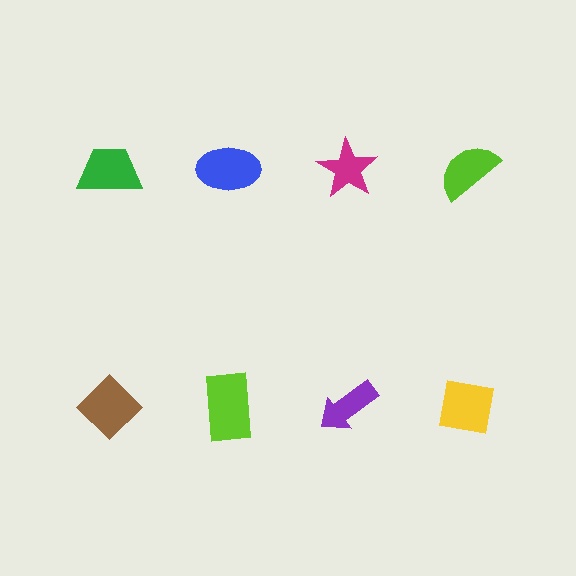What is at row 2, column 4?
A yellow square.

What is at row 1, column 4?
A lime semicircle.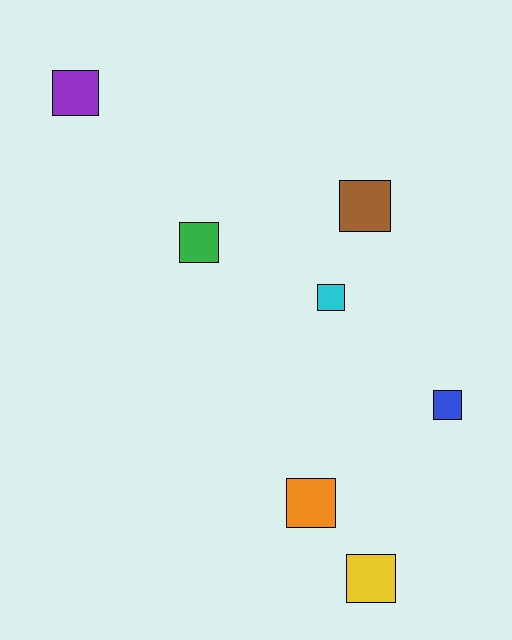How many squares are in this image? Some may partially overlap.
There are 7 squares.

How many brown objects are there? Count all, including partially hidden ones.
There is 1 brown object.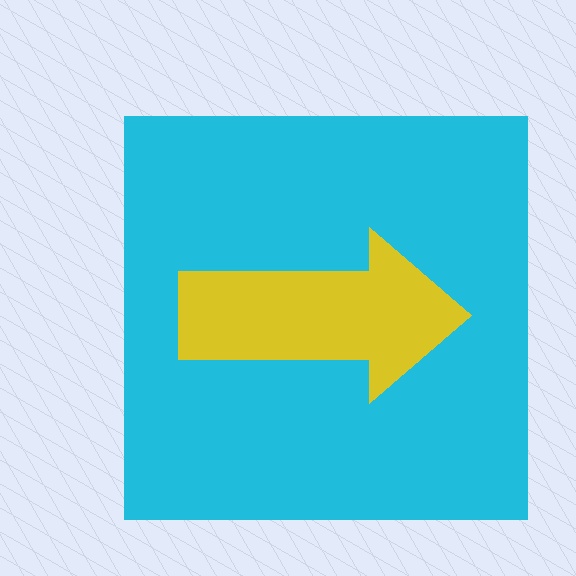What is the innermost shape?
The yellow arrow.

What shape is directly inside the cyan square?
The yellow arrow.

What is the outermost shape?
The cyan square.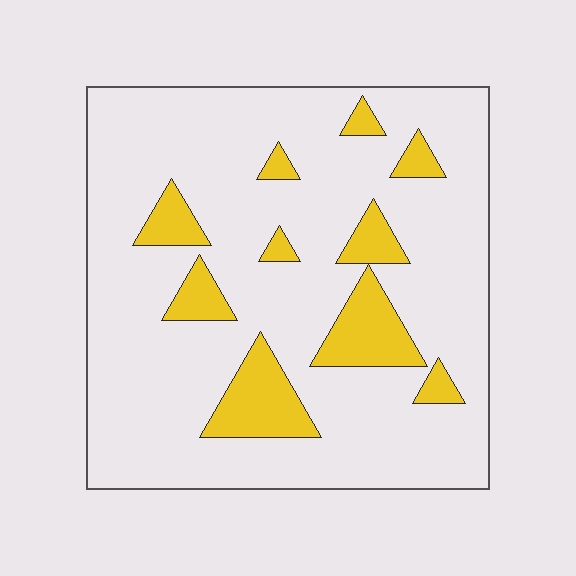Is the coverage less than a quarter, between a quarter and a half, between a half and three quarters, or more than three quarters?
Less than a quarter.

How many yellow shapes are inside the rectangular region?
10.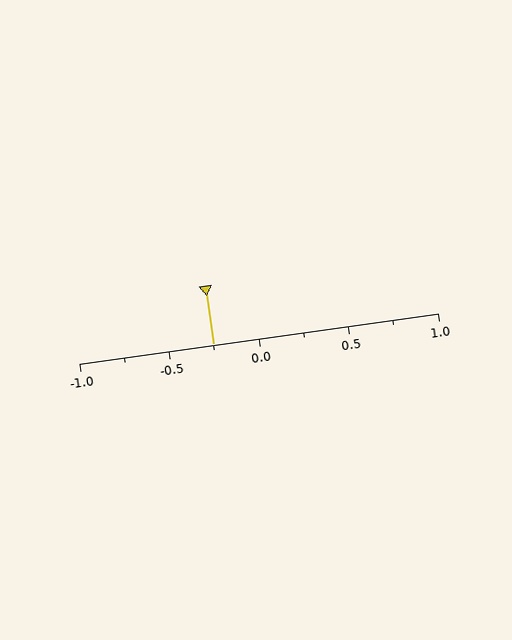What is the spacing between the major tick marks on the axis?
The major ticks are spaced 0.5 apart.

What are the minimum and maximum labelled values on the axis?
The axis runs from -1.0 to 1.0.